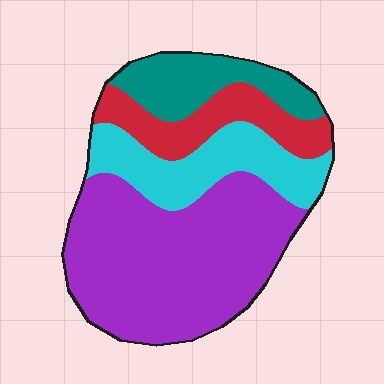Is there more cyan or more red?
Cyan.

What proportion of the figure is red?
Red covers roughly 15% of the figure.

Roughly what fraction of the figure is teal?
Teal takes up less than a quarter of the figure.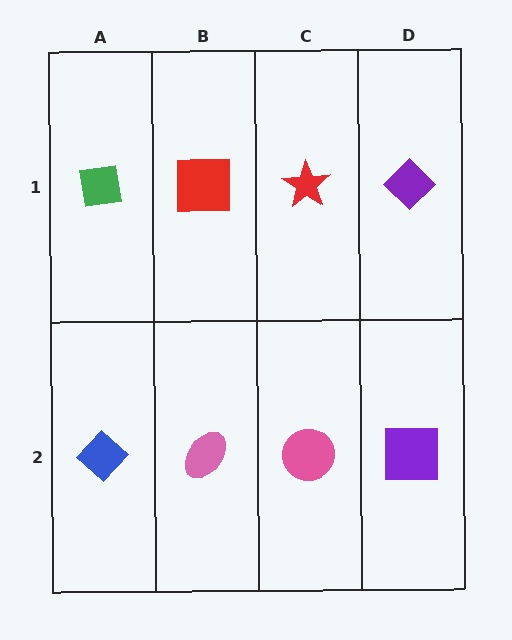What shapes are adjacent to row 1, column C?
A pink circle (row 2, column C), a red square (row 1, column B), a purple diamond (row 1, column D).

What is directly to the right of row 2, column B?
A pink circle.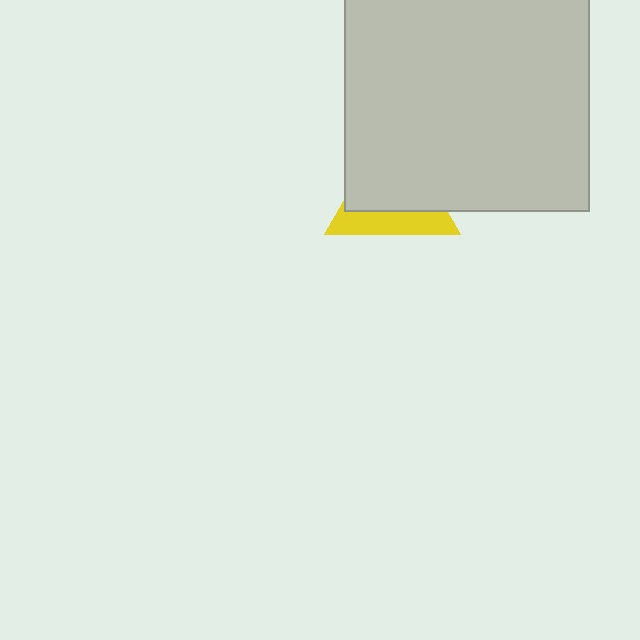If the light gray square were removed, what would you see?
You would see the complete yellow triangle.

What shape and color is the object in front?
The object in front is a light gray square.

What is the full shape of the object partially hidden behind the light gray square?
The partially hidden object is a yellow triangle.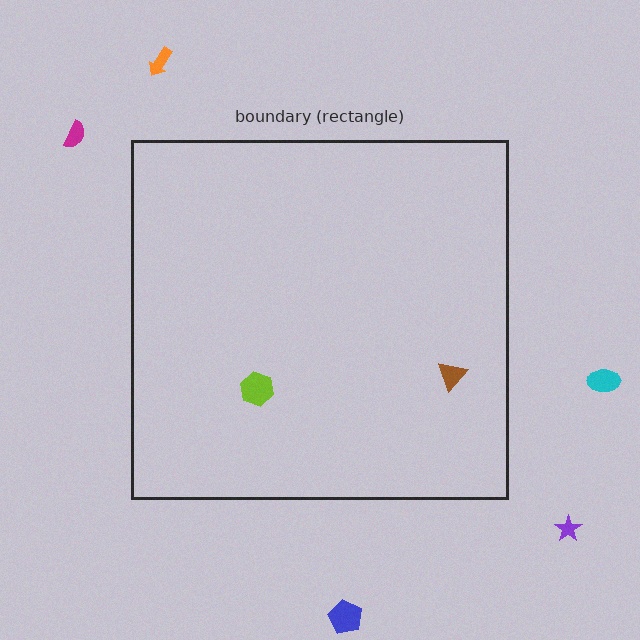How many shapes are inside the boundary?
2 inside, 5 outside.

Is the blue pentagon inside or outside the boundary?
Outside.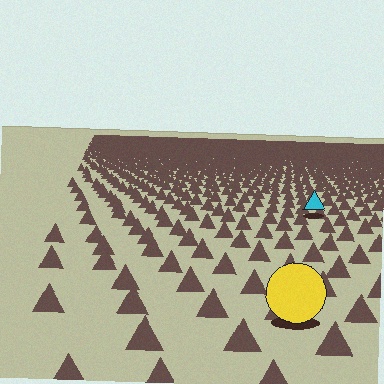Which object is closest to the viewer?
The yellow circle is closest. The texture marks near it are larger and more spread out.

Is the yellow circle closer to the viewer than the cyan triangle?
Yes. The yellow circle is closer — you can tell from the texture gradient: the ground texture is coarser near it.